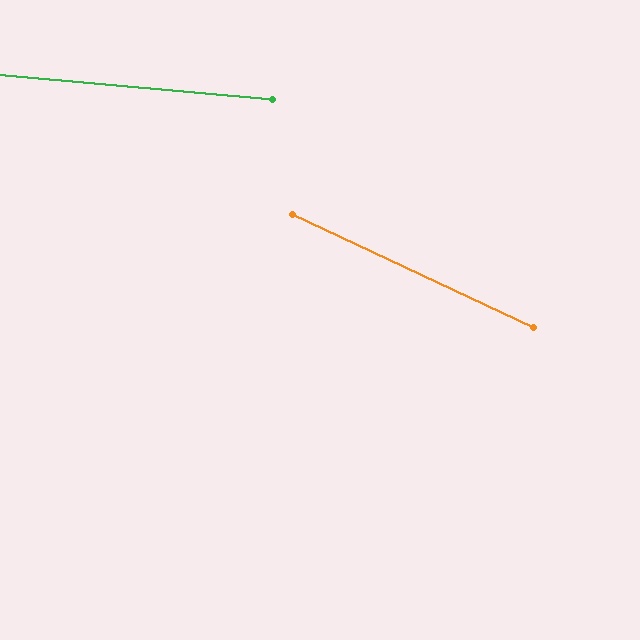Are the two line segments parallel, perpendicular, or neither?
Neither parallel nor perpendicular — they differ by about 20°.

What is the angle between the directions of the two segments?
Approximately 20 degrees.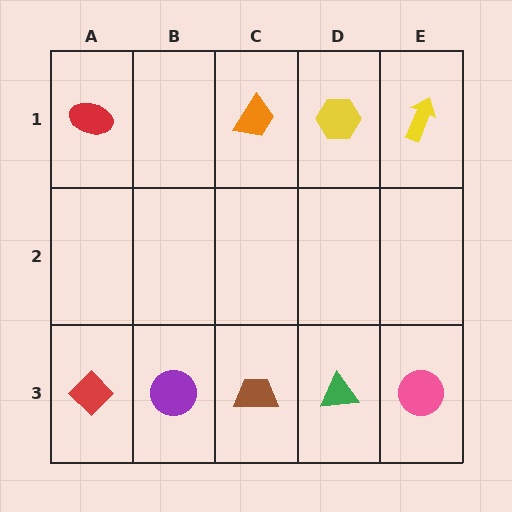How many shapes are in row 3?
5 shapes.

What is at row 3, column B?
A purple circle.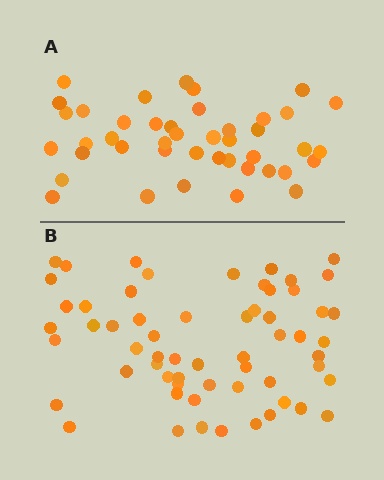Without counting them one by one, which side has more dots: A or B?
Region B (the bottom region) has more dots.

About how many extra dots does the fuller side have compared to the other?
Region B has approximately 15 more dots than region A.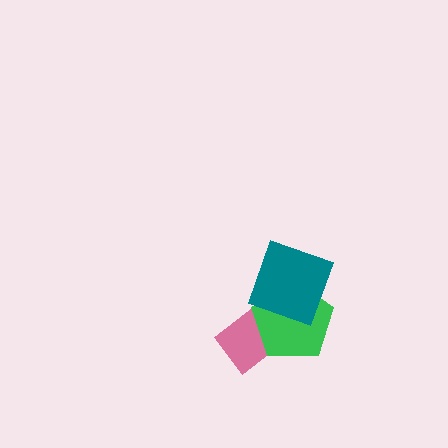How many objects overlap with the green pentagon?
2 objects overlap with the green pentagon.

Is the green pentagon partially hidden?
Yes, it is partially covered by another shape.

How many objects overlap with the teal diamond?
2 objects overlap with the teal diamond.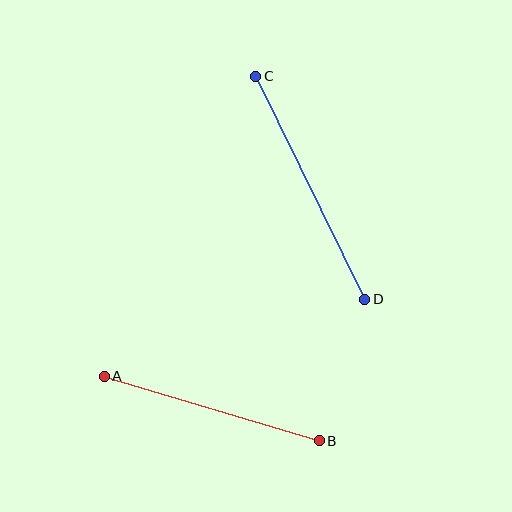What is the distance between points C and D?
The distance is approximately 248 pixels.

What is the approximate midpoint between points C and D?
The midpoint is at approximately (310, 188) pixels.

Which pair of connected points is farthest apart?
Points C and D are farthest apart.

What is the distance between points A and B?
The distance is approximately 225 pixels.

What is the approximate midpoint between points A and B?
The midpoint is at approximately (212, 408) pixels.